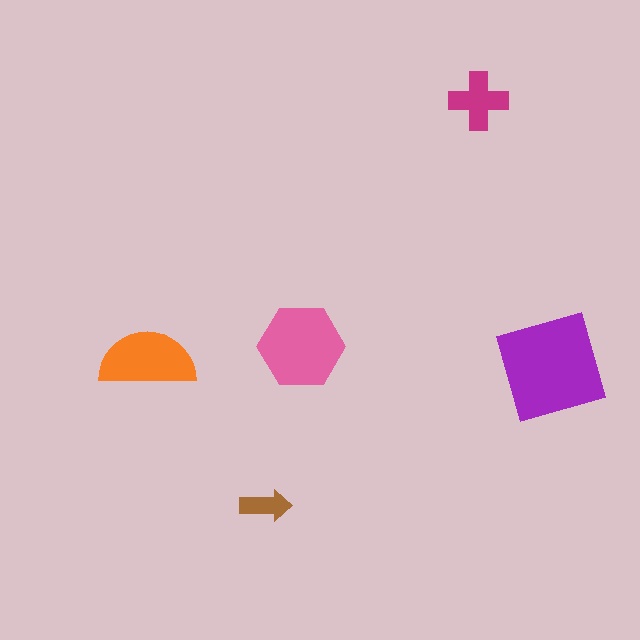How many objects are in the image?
There are 5 objects in the image.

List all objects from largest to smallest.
The purple diamond, the pink hexagon, the orange semicircle, the magenta cross, the brown arrow.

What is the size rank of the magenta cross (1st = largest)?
4th.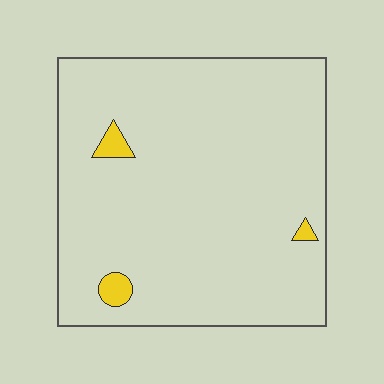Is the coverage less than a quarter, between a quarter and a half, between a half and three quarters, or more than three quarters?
Less than a quarter.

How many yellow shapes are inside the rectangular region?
3.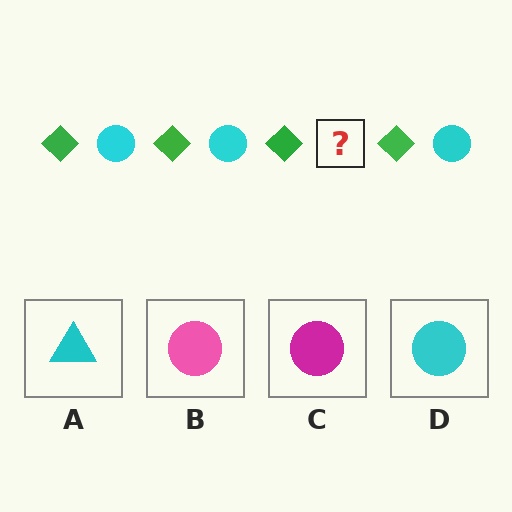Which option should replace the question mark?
Option D.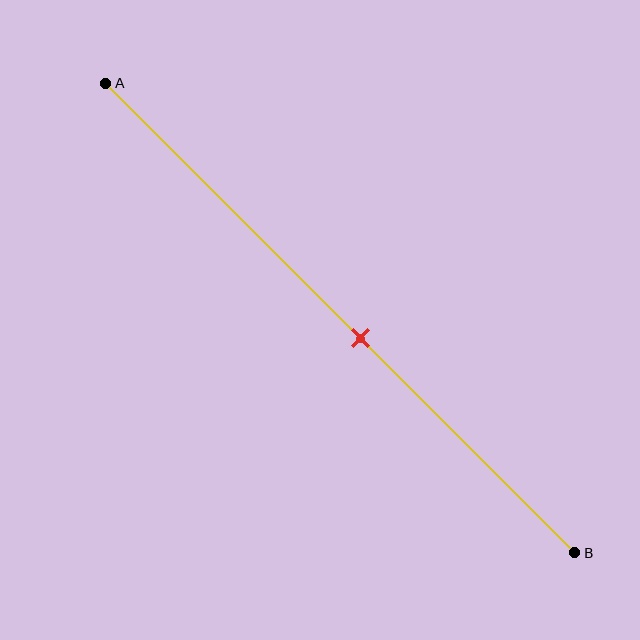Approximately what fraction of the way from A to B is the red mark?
The red mark is approximately 55% of the way from A to B.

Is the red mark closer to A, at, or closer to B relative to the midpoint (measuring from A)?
The red mark is closer to point B than the midpoint of segment AB.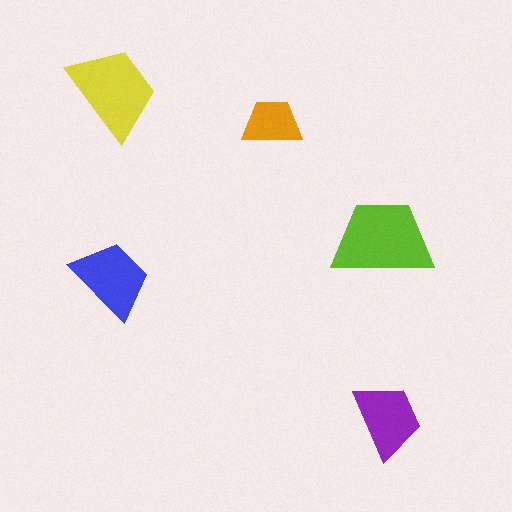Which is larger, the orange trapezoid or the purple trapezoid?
The purple one.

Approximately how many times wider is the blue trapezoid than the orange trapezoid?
About 1.5 times wider.